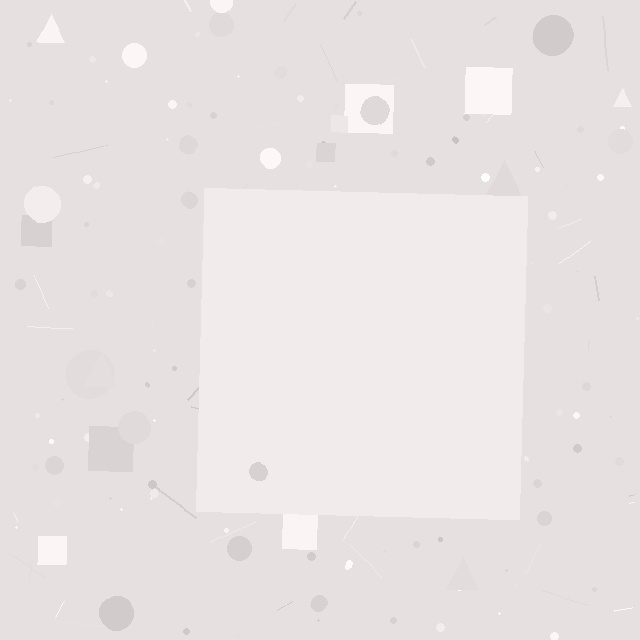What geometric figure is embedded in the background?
A square is embedded in the background.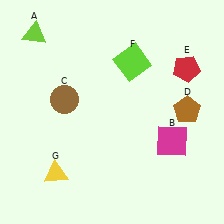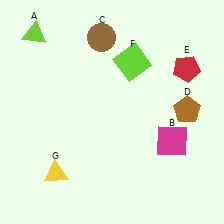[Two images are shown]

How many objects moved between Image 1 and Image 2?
1 object moved between the two images.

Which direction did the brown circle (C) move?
The brown circle (C) moved up.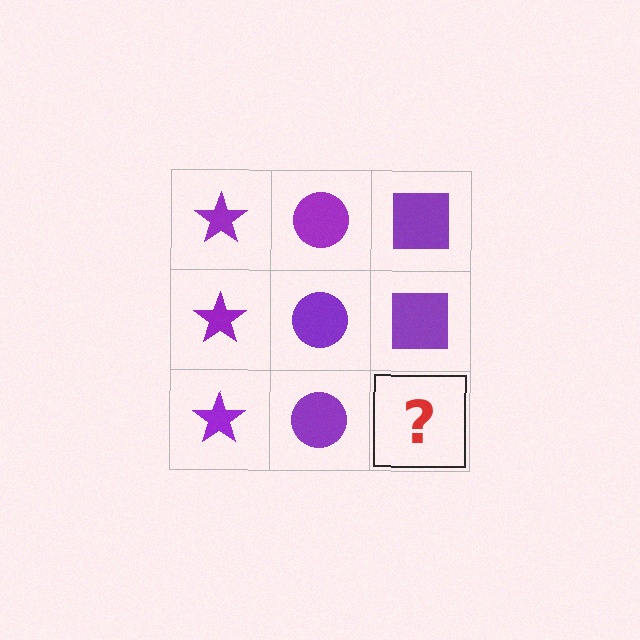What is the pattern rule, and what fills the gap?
The rule is that each column has a consistent shape. The gap should be filled with a purple square.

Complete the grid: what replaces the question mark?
The question mark should be replaced with a purple square.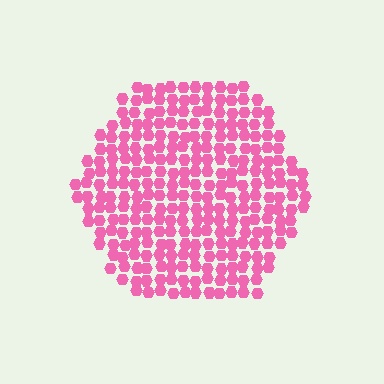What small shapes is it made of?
It is made of small hexagons.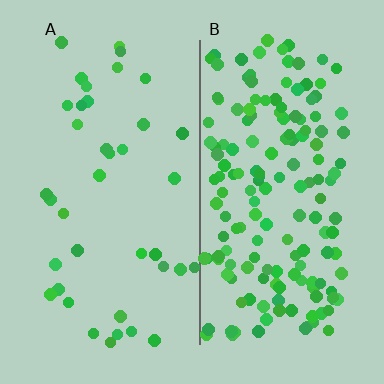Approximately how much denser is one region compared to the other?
Approximately 4.2× — region B over region A.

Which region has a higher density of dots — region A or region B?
B (the right).